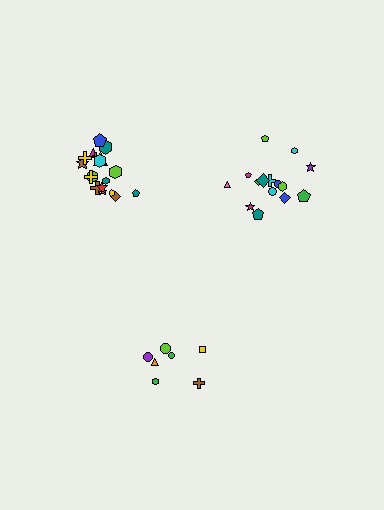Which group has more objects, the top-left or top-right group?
The top-left group.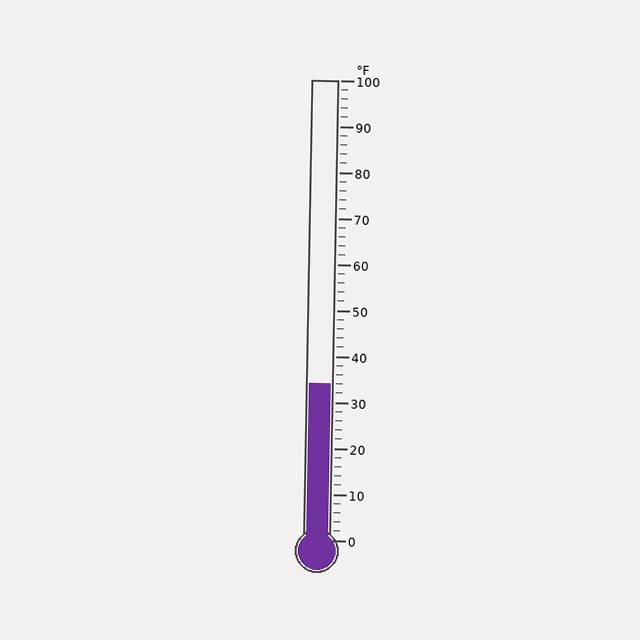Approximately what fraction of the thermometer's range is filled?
The thermometer is filled to approximately 35% of its range.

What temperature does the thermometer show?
The thermometer shows approximately 34°F.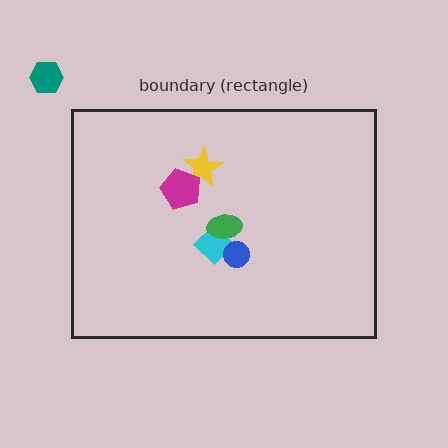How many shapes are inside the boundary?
5 inside, 1 outside.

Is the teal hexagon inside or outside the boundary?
Outside.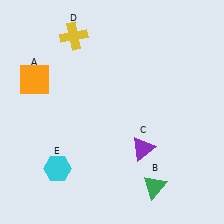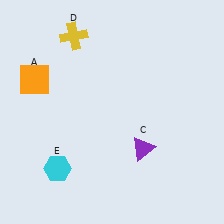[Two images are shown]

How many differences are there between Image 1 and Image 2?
There is 1 difference between the two images.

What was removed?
The green triangle (B) was removed in Image 2.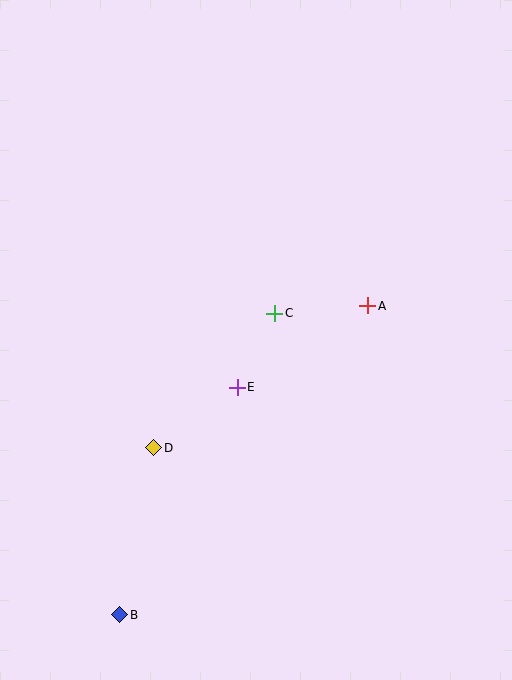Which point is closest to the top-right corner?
Point A is closest to the top-right corner.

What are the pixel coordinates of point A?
Point A is at (368, 306).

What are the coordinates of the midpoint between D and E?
The midpoint between D and E is at (196, 418).